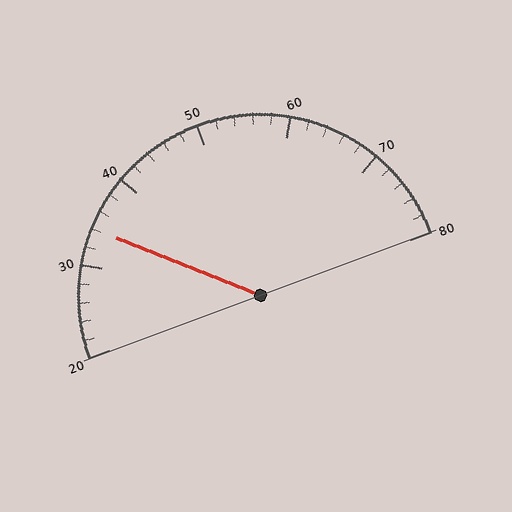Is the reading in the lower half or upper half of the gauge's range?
The reading is in the lower half of the range (20 to 80).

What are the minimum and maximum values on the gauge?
The gauge ranges from 20 to 80.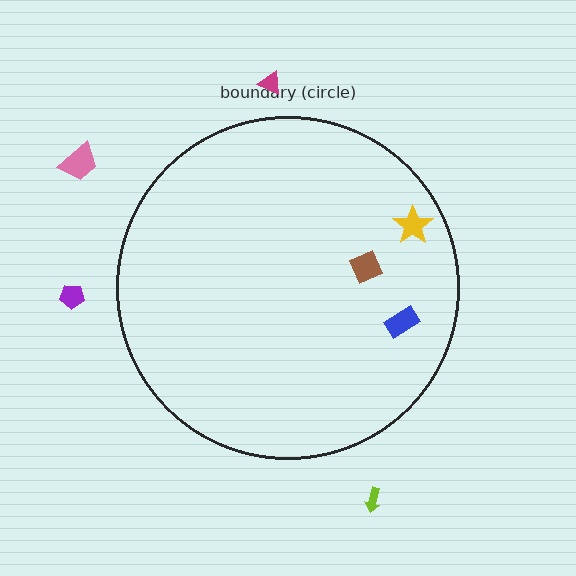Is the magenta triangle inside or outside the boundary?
Outside.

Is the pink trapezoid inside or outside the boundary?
Outside.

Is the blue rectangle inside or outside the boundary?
Inside.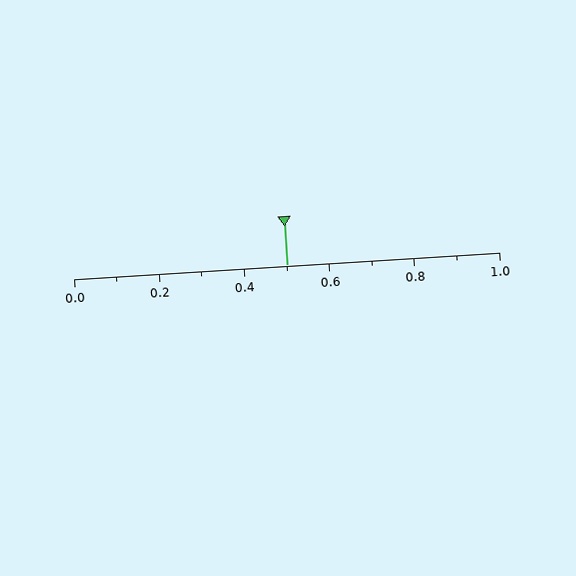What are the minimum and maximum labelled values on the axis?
The axis runs from 0.0 to 1.0.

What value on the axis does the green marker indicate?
The marker indicates approximately 0.5.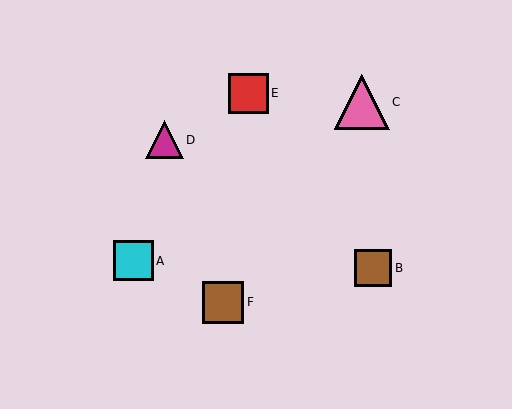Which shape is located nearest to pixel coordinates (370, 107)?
The pink triangle (labeled C) at (362, 102) is nearest to that location.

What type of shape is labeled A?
Shape A is a cyan square.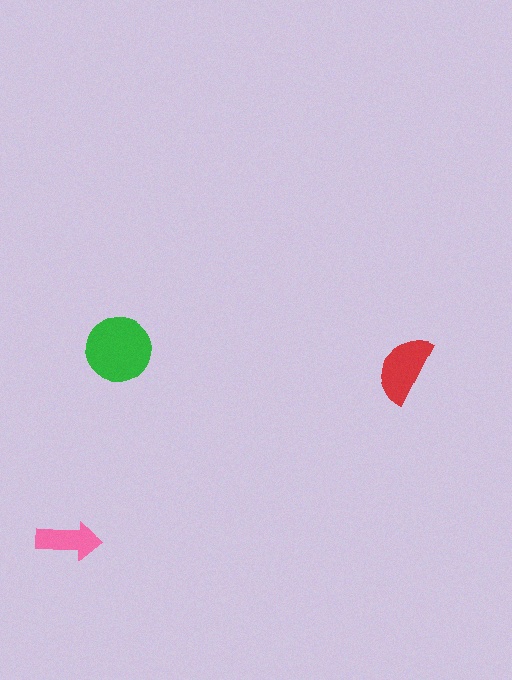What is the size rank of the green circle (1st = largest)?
1st.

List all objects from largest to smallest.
The green circle, the red semicircle, the pink arrow.